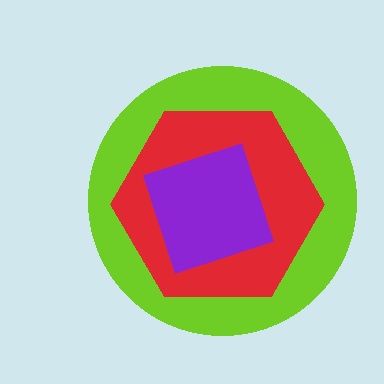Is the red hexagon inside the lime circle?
Yes.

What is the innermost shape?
The purple square.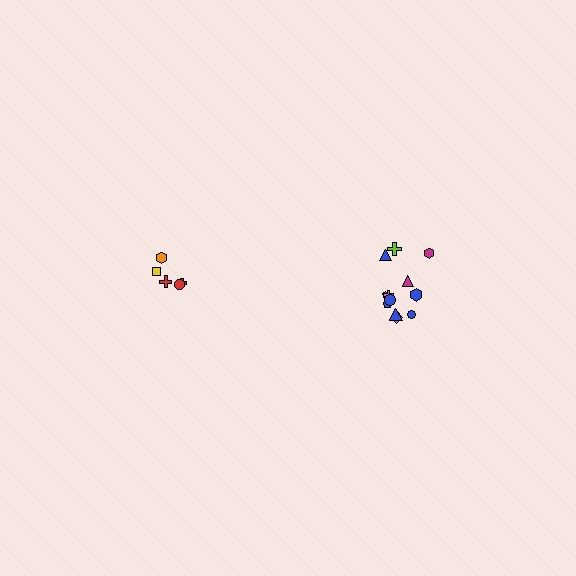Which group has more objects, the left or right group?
The right group.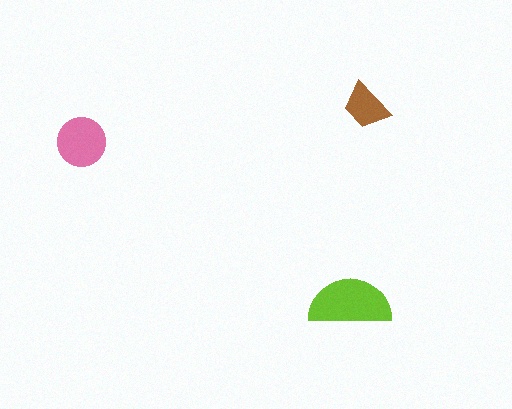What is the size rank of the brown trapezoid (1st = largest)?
3rd.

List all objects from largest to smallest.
The lime semicircle, the pink circle, the brown trapezoid.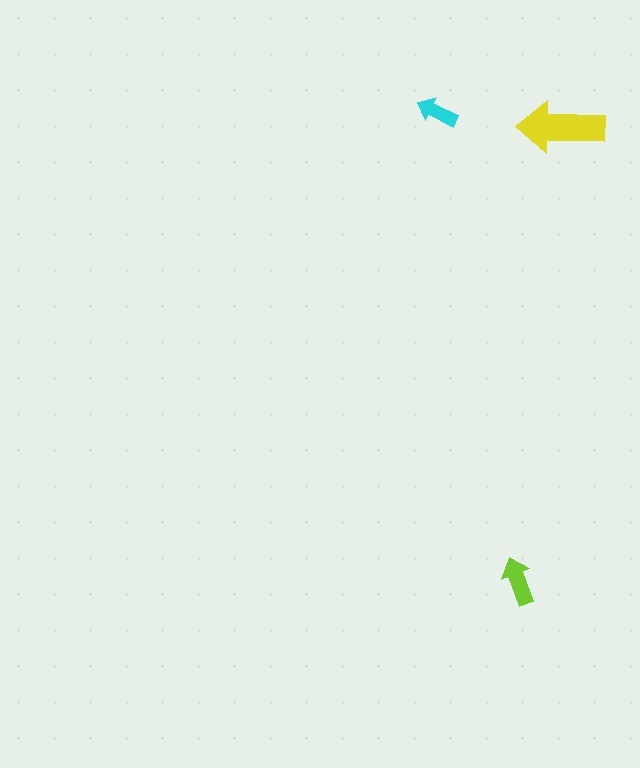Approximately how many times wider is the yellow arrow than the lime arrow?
About 2 times wider.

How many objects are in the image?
There are 3 objects in the image.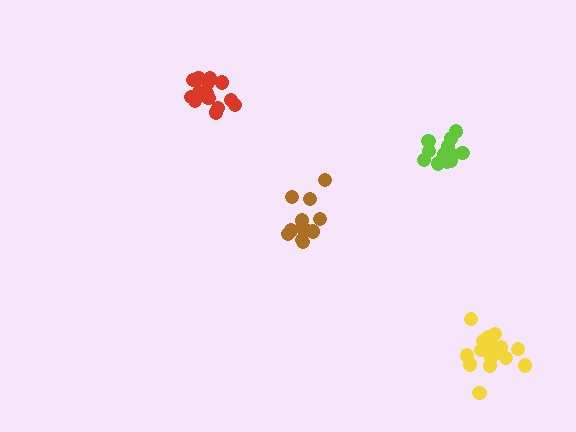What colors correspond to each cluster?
The clusters are colored: red, lime, brown, yellow.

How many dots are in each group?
Group 1: 14 dots, Group 2: 13 dots, Group 3: 12 dots, Group 4: 17 dots (56 total).